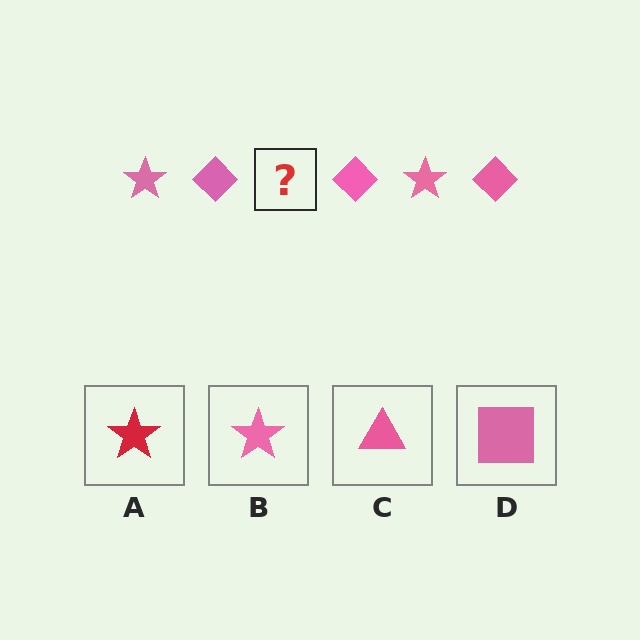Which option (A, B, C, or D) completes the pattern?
B.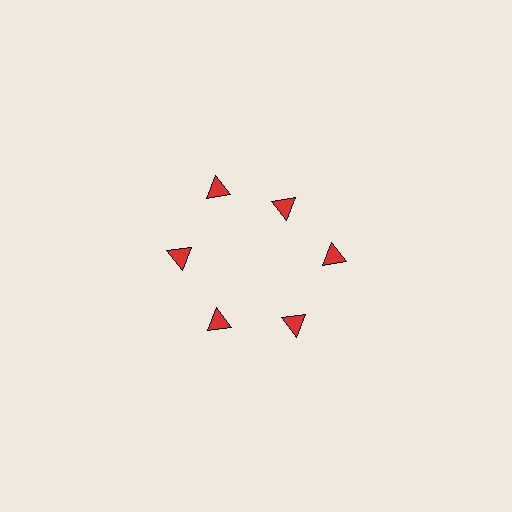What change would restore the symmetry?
The symmetry would be restored by moving it outward, back onto the ring so that all 6 triangles sit at equal angles and equal distance from the center.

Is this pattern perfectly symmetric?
No. The 6 red triangles are arranged in a ring, but one element near the 1 o'clock position is pulled inward toward the center, breaking the 6-fold rotational symmetry.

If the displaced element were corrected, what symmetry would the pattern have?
It would have 6-fold rotational symmetry — the pattern would map onto itself every 60 degrees.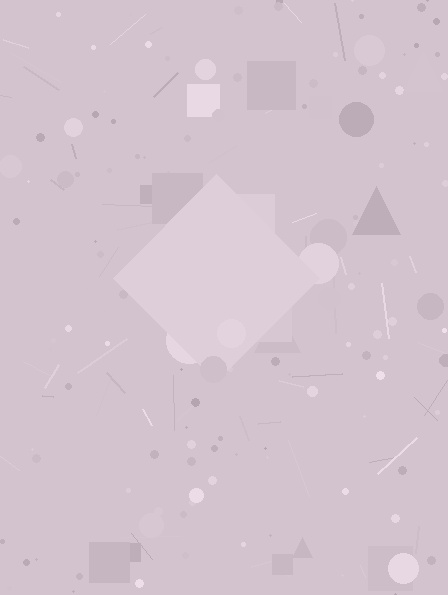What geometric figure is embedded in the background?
A diamond is embedded in the background.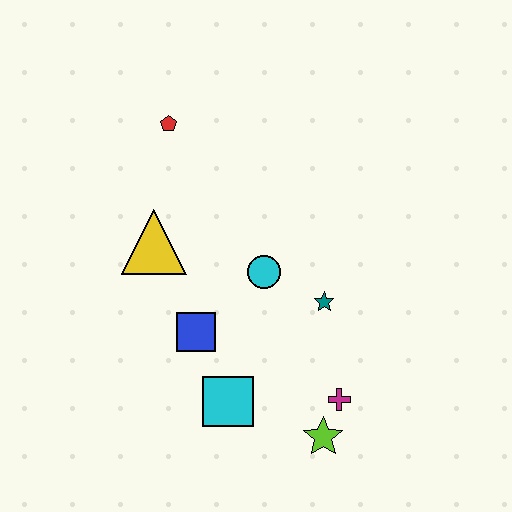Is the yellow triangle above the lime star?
Yes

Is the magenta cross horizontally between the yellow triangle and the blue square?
No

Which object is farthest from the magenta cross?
The red pentagon is farthest from the magenta cross.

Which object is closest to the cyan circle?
The teal star is closest to the cyan circle.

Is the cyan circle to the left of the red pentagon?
No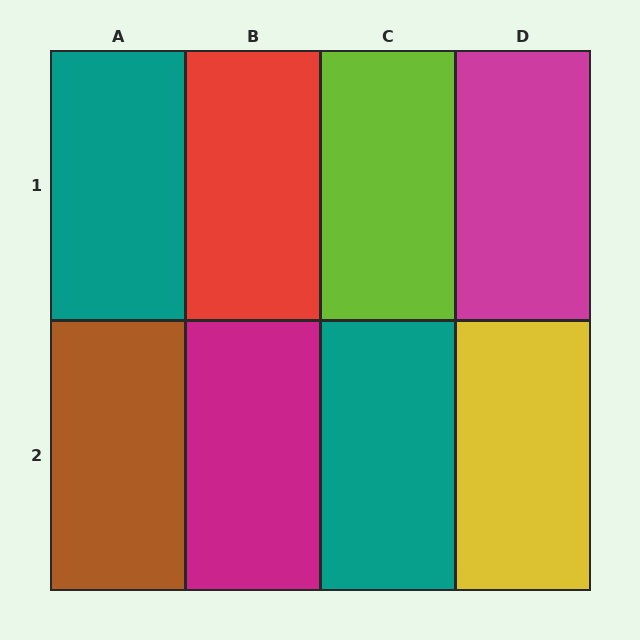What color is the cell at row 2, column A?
Brown.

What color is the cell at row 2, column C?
Teal.